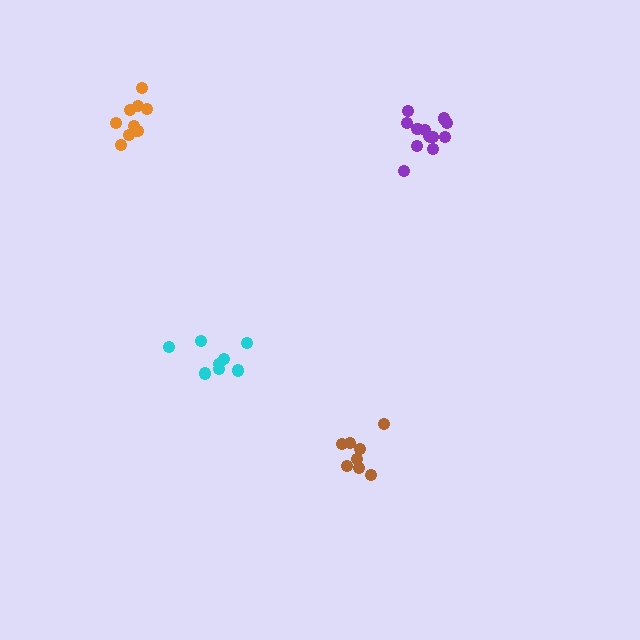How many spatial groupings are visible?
There are 4 spatial groupings.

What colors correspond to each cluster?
The clusters are colored: cyan, brown, orange, purple.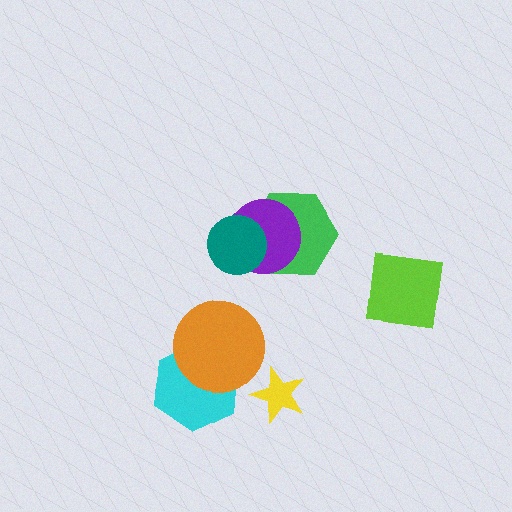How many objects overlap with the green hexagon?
2 objects overlap with the green hexagon.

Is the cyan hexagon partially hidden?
Yes, it is partially covered by another shape.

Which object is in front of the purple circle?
The teal circle is in front of the purple circle.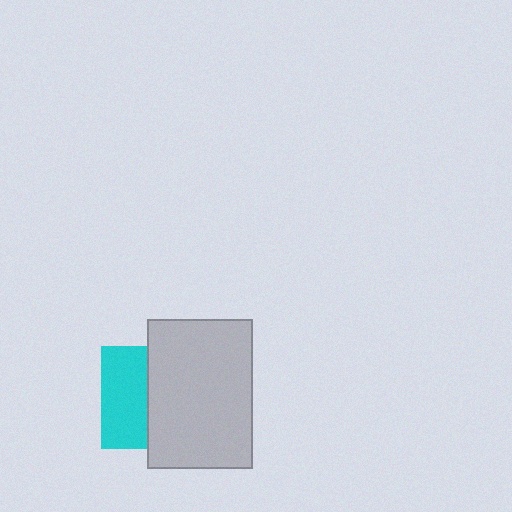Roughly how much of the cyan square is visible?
About half of it is visible (roughly 45%).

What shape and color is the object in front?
The object in front is a light gray rectangle.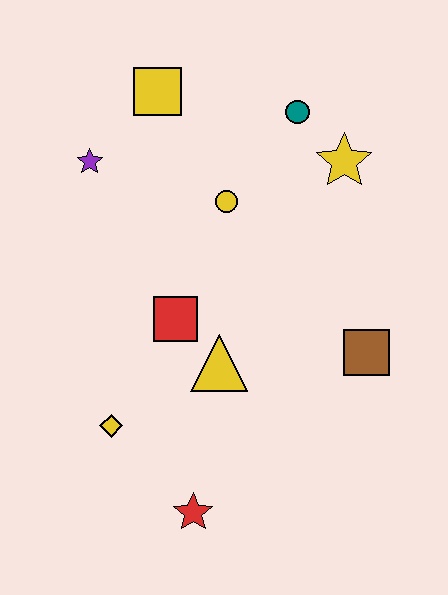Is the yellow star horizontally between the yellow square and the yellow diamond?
No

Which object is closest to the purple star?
The yellow square is closest to the purple star.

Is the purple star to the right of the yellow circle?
No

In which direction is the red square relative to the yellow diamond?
The red square is above the yellow diamond.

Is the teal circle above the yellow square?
No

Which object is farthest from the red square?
The teal circle is farthest from the red square.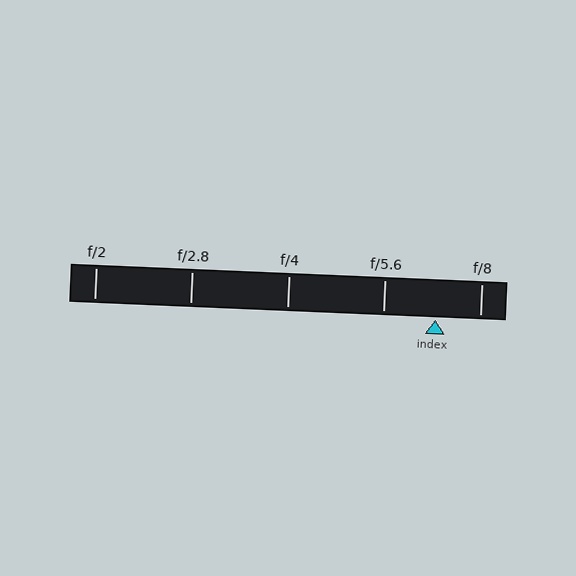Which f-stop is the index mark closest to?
The index mark is closest to f/8.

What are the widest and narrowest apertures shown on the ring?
The widest aperture shown is f/2 and the narrowest is f/8.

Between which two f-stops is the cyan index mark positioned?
The index mark is between f/5.6 and f/8.